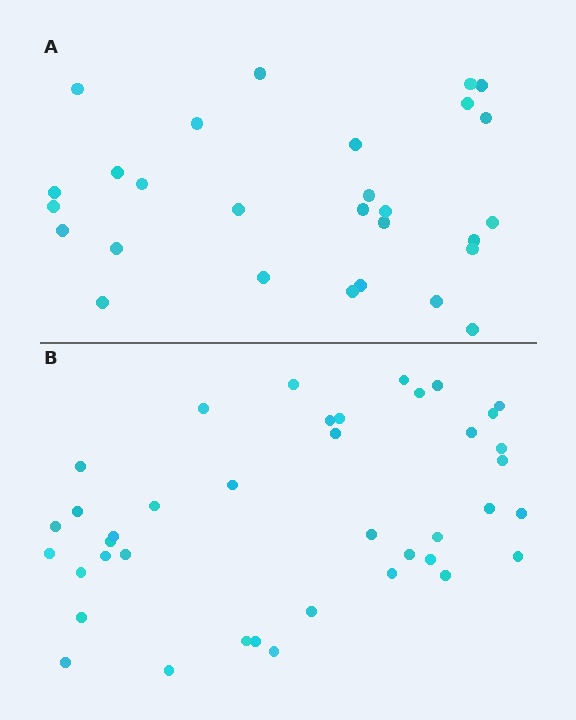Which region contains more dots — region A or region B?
Region B (the bottom region) has more dots.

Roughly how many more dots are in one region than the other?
Region B has roughly 12 or so more dots than region A.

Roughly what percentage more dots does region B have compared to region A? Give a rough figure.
About 45% more.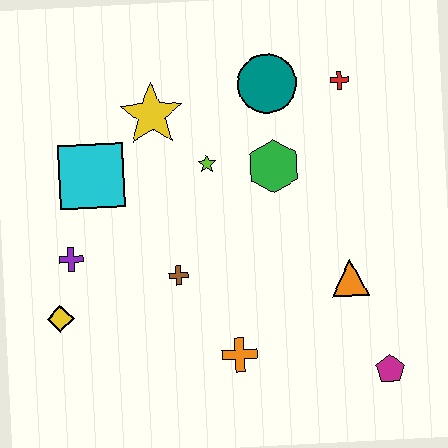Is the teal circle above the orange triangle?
Yes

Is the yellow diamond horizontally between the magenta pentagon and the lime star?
No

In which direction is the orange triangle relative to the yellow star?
The orange triangle is to the right of the yellow star.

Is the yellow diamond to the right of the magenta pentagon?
No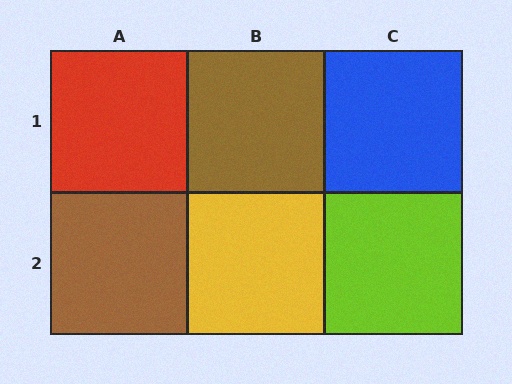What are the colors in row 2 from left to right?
Brown, yellow, lime.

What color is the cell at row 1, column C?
Blue.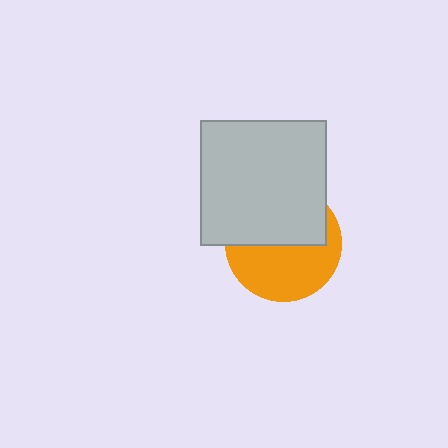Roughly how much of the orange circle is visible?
About half of it is visible (roughly 52%).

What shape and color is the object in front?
The object in front is a light gray square.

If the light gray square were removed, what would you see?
You would see the complete orange circle.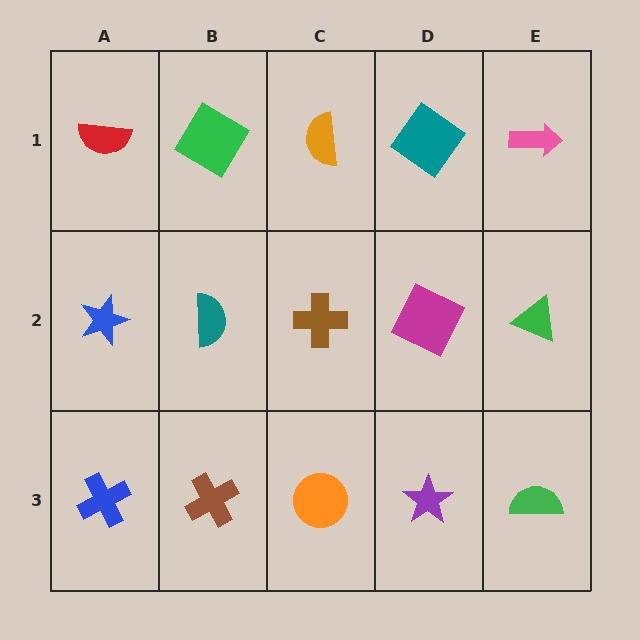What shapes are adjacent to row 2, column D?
A teal diamond (row 1, column D), a purple star (row 3, column D), a brown cross (row 2, column C), a green triangle (row 2, column E).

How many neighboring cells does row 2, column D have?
4.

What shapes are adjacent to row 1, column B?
A teal semicircle (row 2, column B), a red semicircle (row 1, column A), an orange semicircle (row 1, column C).